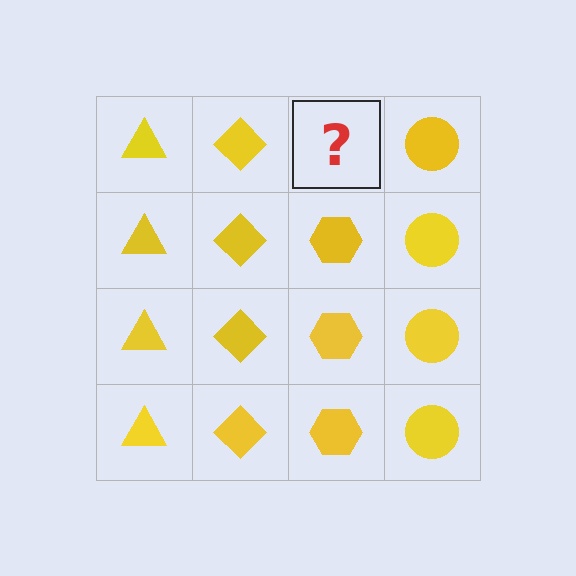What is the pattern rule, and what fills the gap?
The rule is that each column has a consistent shape. The gap should be filled with a yellow hexagon.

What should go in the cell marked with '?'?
The missing cell should contain a yellow hexagon.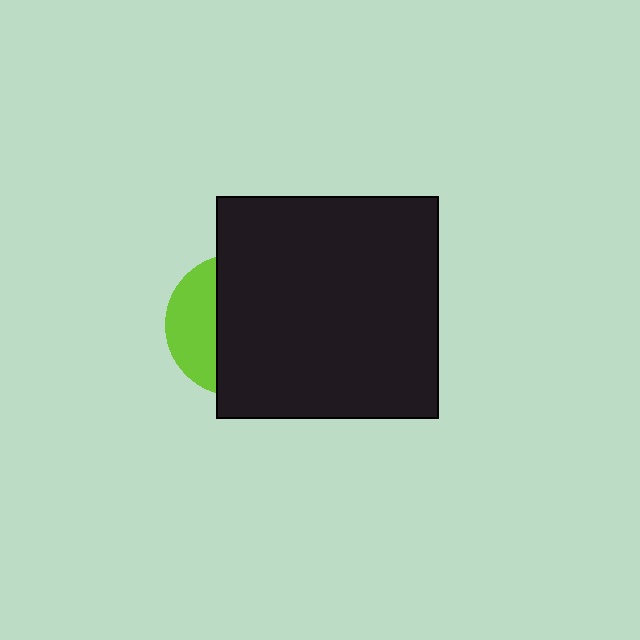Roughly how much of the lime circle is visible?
A small part of it is visible (roughly 32%).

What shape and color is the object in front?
The object in front is a black square.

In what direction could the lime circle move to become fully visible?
The lime circle could move left. That would shift it out from behind the black square entirely.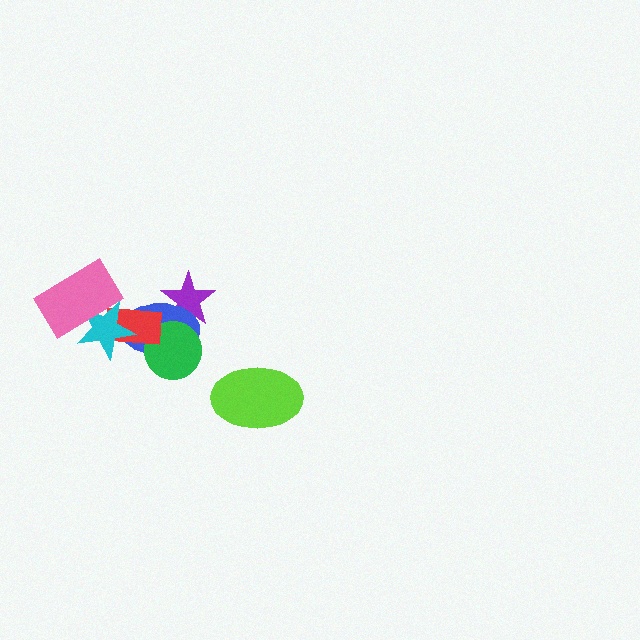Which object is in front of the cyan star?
The pink rectangle is in front of the cyan star.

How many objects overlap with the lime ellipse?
0 objects overlap with the lime ellipse.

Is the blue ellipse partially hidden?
Yes, it is partially covered by another shape.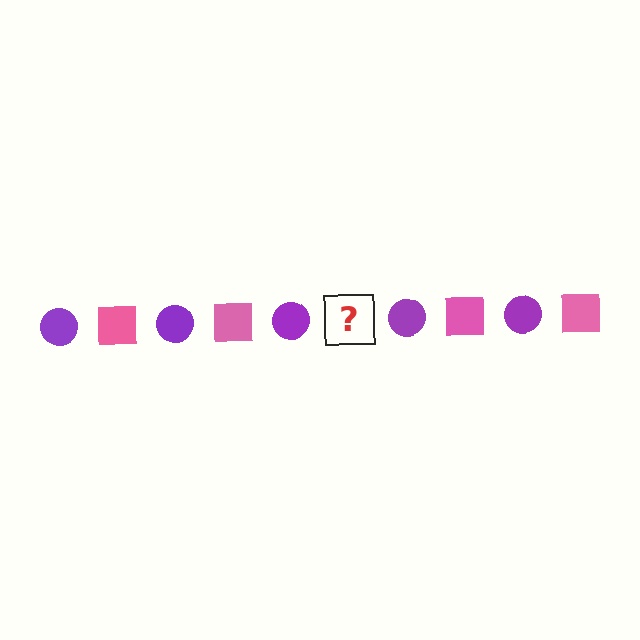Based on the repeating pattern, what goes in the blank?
The blank should be a pink square.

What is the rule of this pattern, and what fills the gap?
The rule is that the pattern alternates between purple circle and pink square. The gap should be filled with a pink square.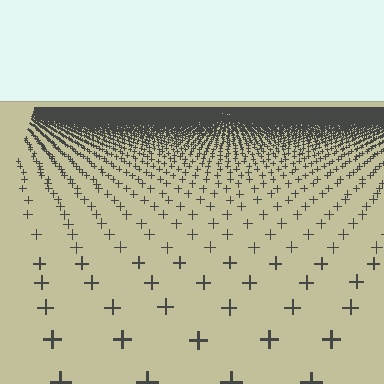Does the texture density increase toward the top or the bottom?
Density increases toward the top.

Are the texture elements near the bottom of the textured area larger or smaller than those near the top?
Larger. Near the bottom, elements are closer to the viewer and appear at a bigger on-screen size.